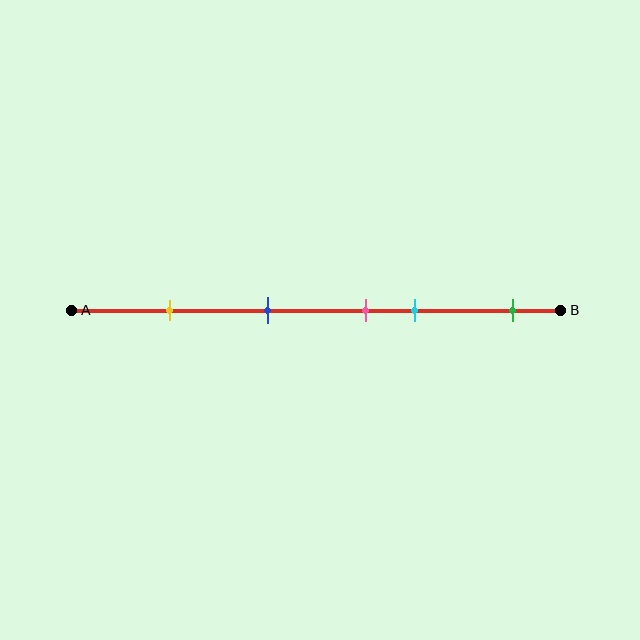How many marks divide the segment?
There are 5 marks dividing the segment.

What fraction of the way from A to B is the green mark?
The green mark is approximately 90% (0.9) of the way from A to B.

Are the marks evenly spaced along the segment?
No, the marks are not evenly spaced.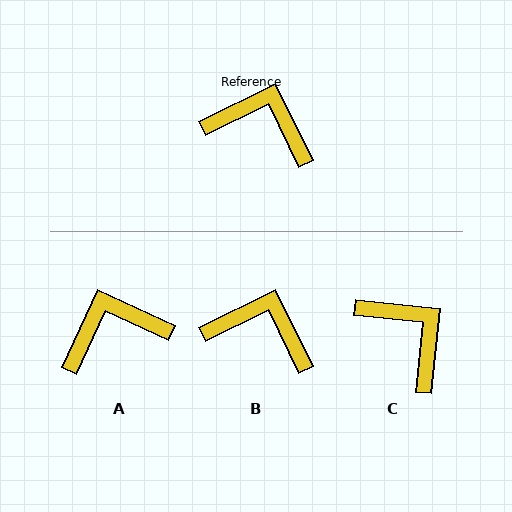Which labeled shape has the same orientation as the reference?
B.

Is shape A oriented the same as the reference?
No, it is off by about 39 degrees.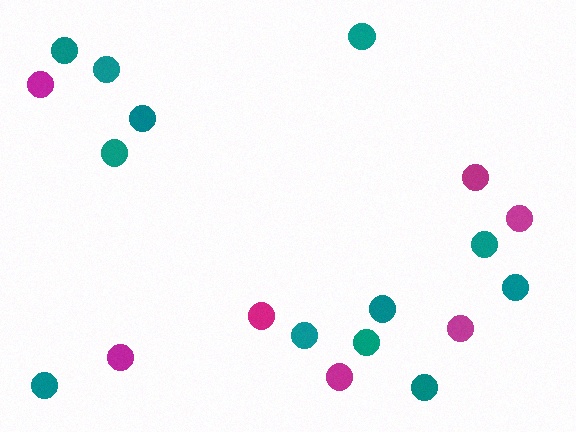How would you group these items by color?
There are 2 groups: one group of teal circles (12) and one group of magenta circles (7).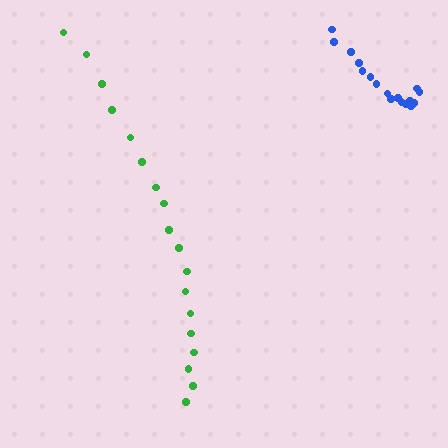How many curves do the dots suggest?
There are 2 distinct paths.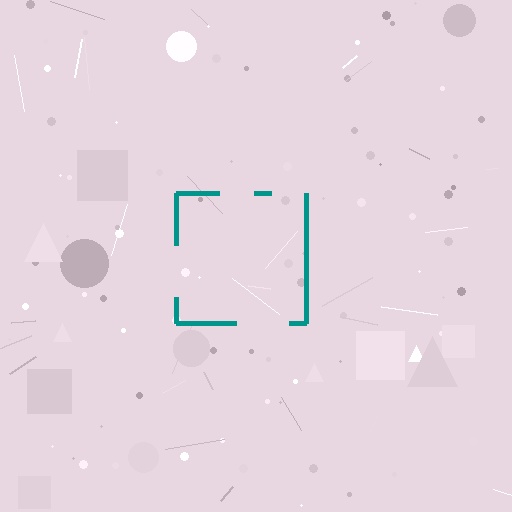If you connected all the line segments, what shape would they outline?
They would outline a square.